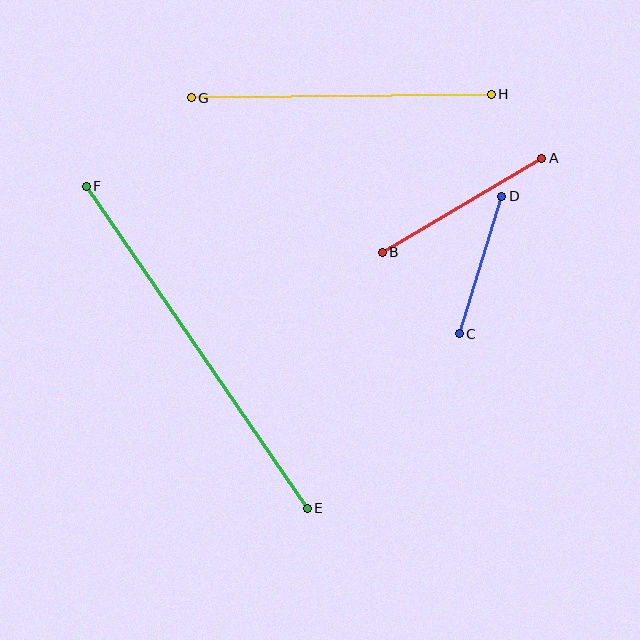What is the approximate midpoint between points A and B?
The midpoint is at approximately (462, 205) pixels.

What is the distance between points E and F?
The distance is approximately 391 pixels.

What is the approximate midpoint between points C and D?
The midpoint is at approximately (480, 265) pixels.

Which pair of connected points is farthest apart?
Points E and F are farthest apart.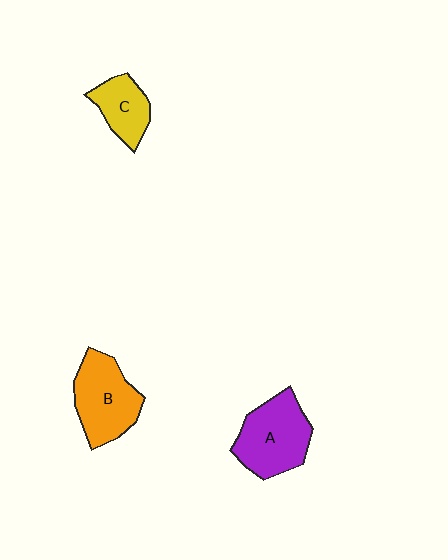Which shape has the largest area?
Shape A (purple).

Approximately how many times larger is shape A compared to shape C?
Approximately 1.7 times.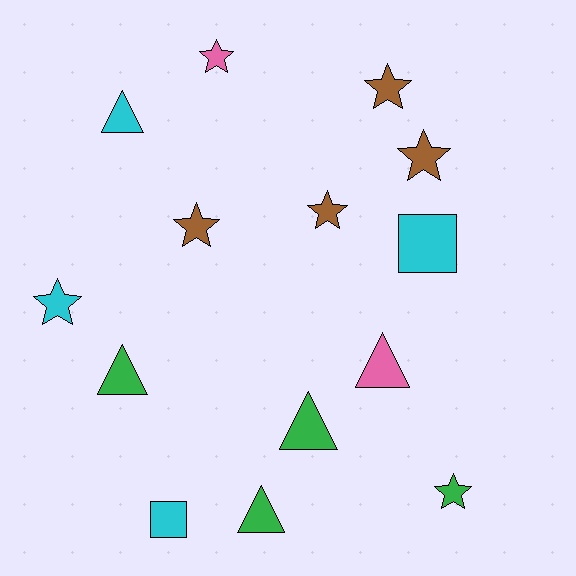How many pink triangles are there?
There is 1 pink triangle.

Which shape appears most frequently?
Star, with 7 objects.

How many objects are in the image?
There are 14 objects.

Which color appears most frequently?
Brown, with 4 objects.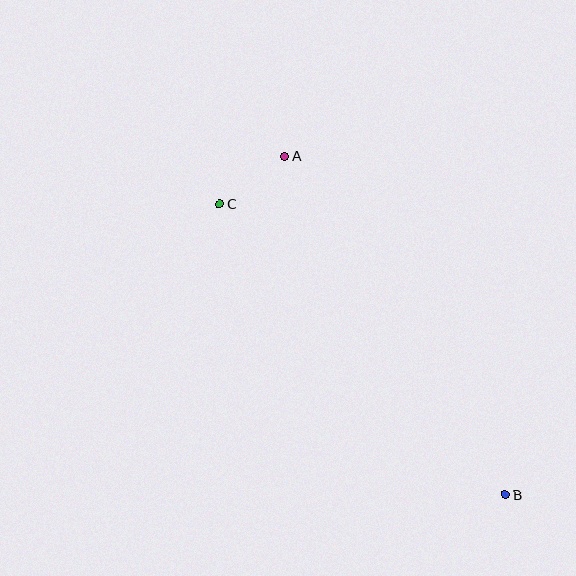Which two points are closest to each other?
Points A and C are closest to each other.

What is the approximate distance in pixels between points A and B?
The distance between A and B is approximately 404 pixels.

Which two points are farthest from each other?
Points B and C are farthest from each other.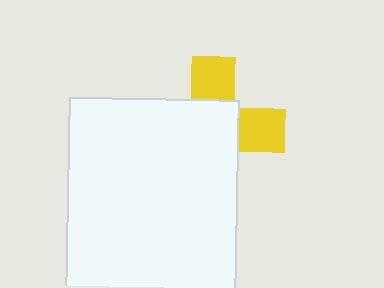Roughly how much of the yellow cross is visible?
A small part of it is visible (roughly 36%).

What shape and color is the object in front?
The object in front is a white rectangle.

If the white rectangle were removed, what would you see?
You would see the complete yellow cross.